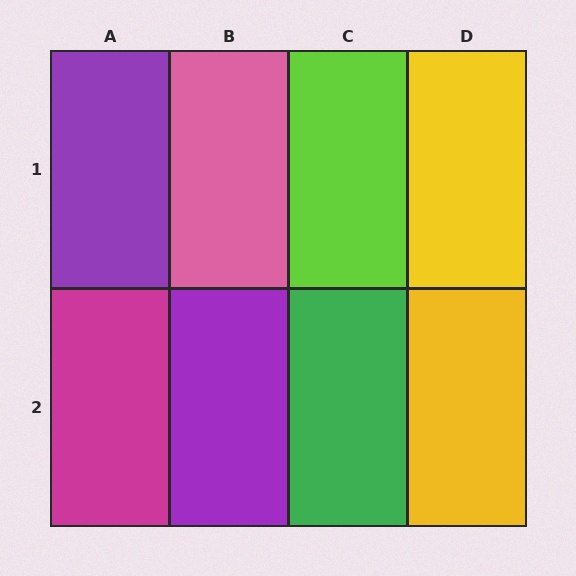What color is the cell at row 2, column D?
Yellow.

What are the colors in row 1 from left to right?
Purple, pink, lime, yellow.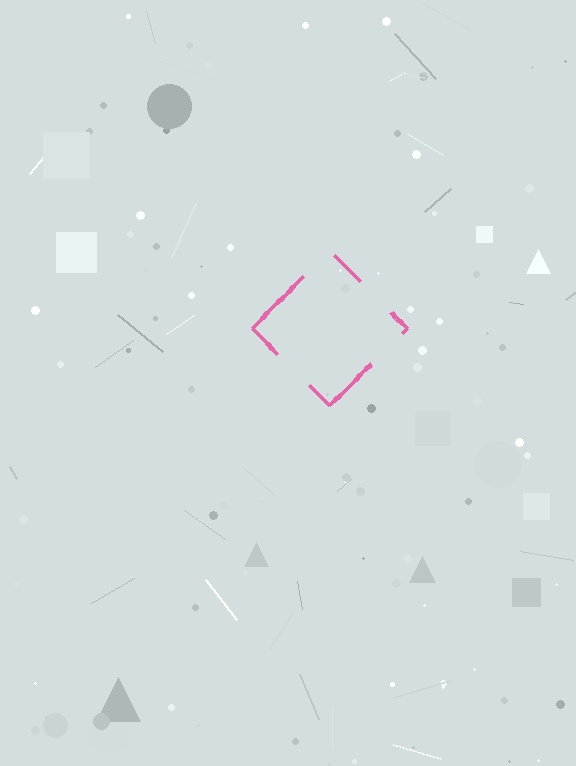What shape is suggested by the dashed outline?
The dashed outline suggests a diamond.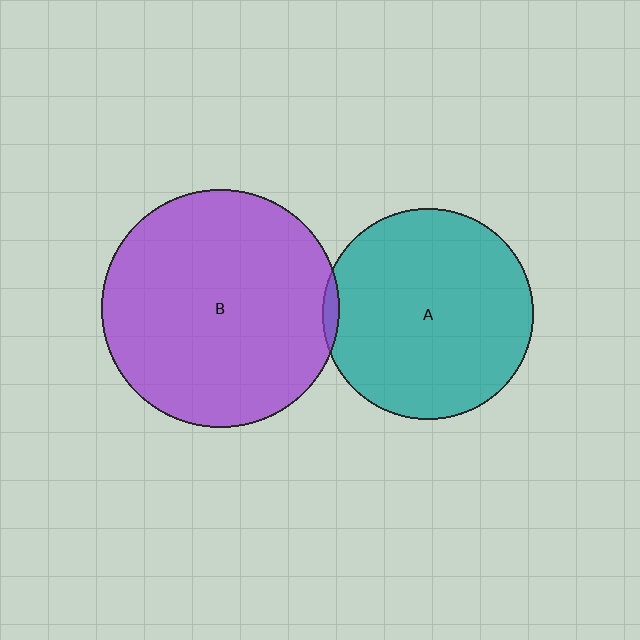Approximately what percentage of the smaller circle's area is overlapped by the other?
Approximately 5%.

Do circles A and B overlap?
Yes.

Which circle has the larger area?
Circle B (purple).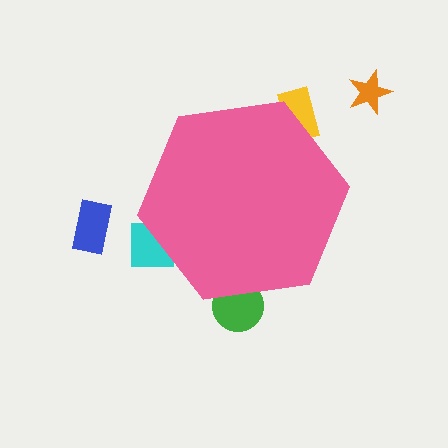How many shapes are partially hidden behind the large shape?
3 shapes are partially hidden.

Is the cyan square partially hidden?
Yes, the cyan square is partially hidden behind the pink hexagon.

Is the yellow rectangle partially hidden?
Yes, the yellow rectangle is partially hidden behind the pink hexagon.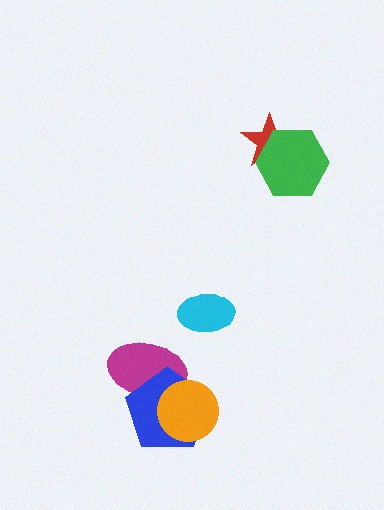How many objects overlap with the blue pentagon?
2 objects overlap with the blue pentagon.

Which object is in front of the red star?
The green hexagon is in front of the red star.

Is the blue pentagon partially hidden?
Yes, it is partially covered by another shape.